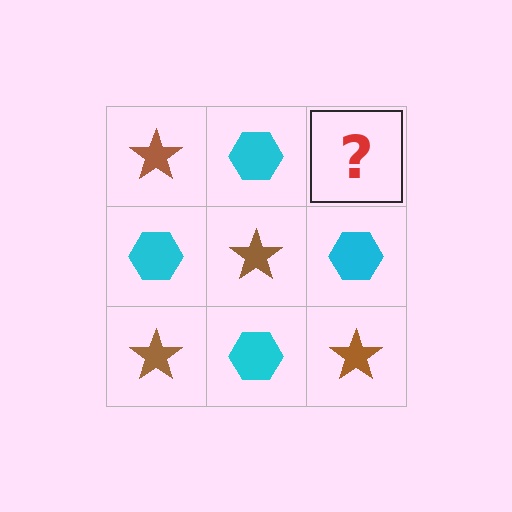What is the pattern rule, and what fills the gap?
The rule is that it alternates brown star and cyan hexagon in a checkerboard pattern. The gap should be filled with a brown star.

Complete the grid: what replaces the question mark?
The question mark should be replaced with a brown star.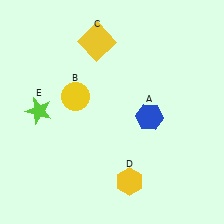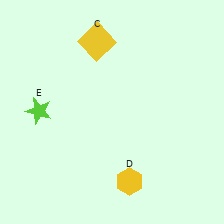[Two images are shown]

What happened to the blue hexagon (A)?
The blue hexagon (A) was removed in Image 2. It was in the bottom-right area of Image 1.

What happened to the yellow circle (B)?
The yellow circle (B) was removed in Image 2. It was in the top-left area of Image 1.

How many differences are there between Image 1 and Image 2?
There are 2 differences between the two images.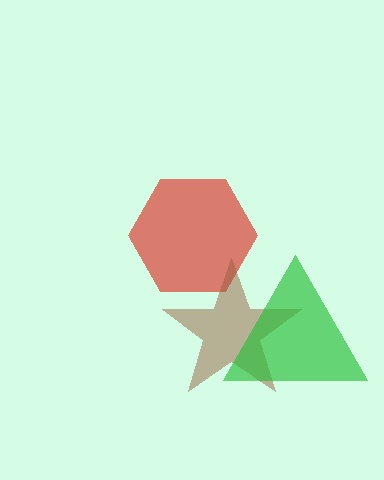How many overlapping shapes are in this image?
There are 3 overlapping shapes in the image.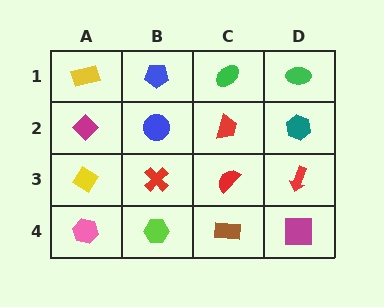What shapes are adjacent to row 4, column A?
A yellow diamond (row 3, column A), a lime hexagon (row 4, column B).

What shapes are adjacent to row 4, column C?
A red semicircle (row 3, column C), a lime hexagon (row 4, column B), a magenta square (row 4, column D).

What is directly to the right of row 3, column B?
A red semicircle.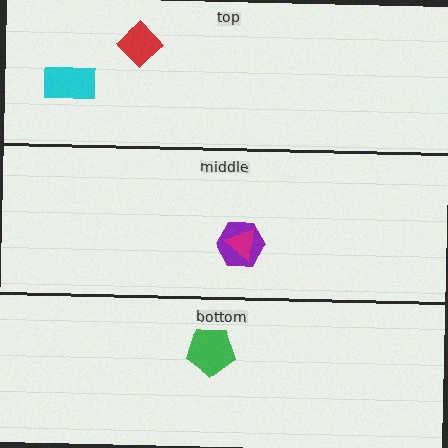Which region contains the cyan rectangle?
The top region.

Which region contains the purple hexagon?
The middle region.